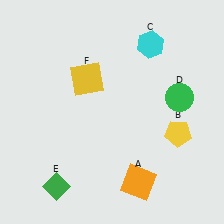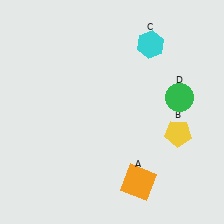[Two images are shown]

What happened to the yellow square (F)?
The yellow square (F) was removed in Image 2. It was in the top-left area of Image 1.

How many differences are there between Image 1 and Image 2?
There are 2 differences between the two images.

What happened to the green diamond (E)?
The green diamond (E) was removed in Image 2. It was in the bottom-left area of Image 1.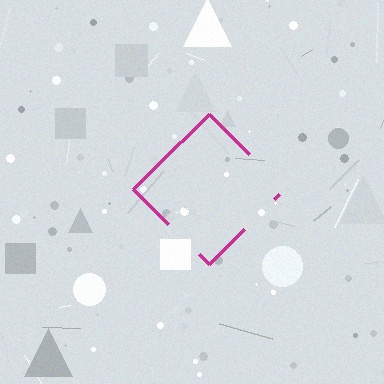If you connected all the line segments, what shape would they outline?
They would outline a diamond.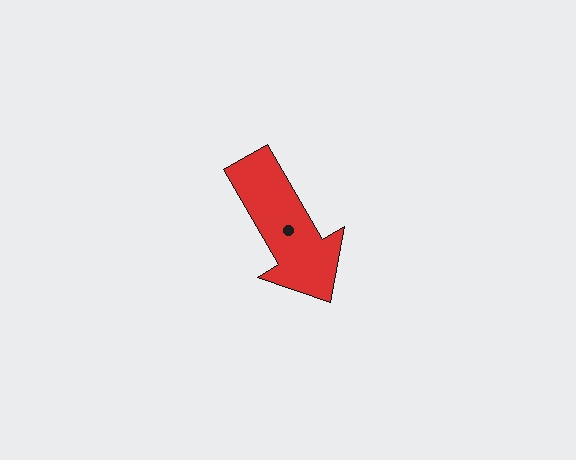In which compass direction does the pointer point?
Southeast.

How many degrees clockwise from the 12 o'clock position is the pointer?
Approximately 150 degrees.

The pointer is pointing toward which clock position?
Roughly 5 o'clock.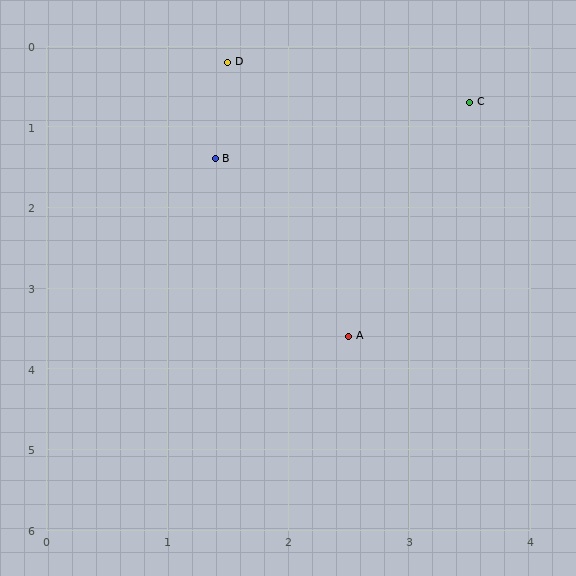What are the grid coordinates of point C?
Point C is at approximately (3.5, 0.7).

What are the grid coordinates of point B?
Point B is at approximately (1.4, 1.4).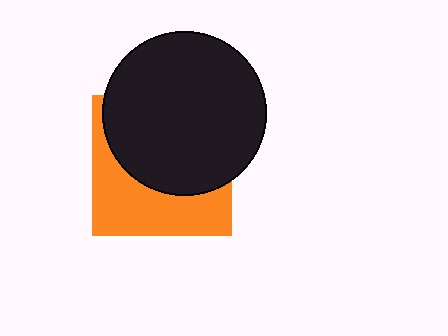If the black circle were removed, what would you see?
You would see the complete orange square.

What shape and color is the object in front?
The object in front is a black circle.